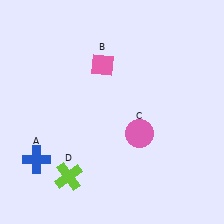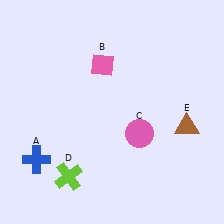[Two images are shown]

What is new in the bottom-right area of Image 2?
A brown triangle (E) was added in the bottom-right area of Image 2.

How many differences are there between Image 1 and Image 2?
There is 1 difference between the two images.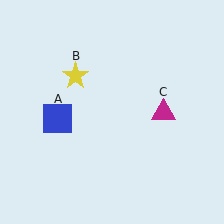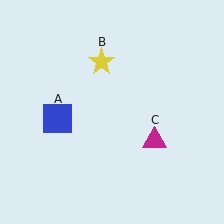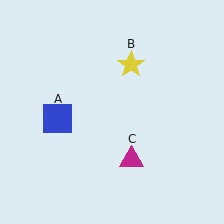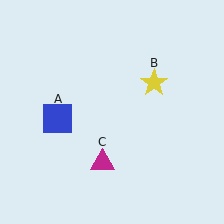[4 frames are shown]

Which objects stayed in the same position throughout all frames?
Blue square (object A) remained stationary.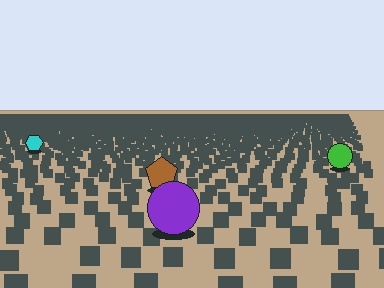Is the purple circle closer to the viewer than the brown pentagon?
Yes. The purple circle is closer — you can tell from the texture gradient: the ground texture is coarser near it.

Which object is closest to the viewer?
The purple circle is closest. The texture marks near it are larger and more spread out.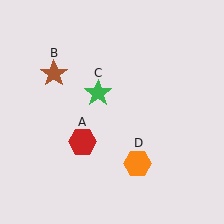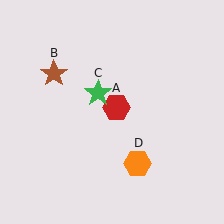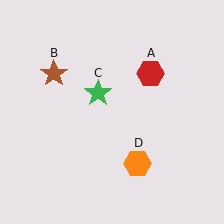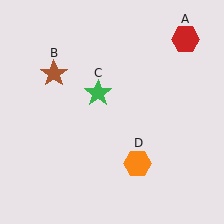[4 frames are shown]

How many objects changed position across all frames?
1 object changed position: red hexagon (object A).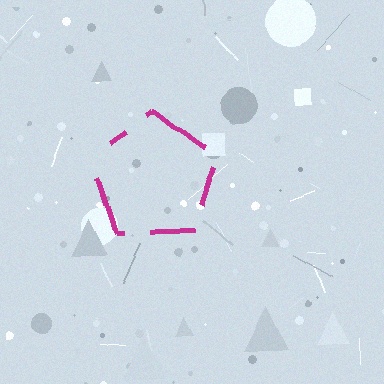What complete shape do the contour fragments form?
The contour fragments form a pentagon.